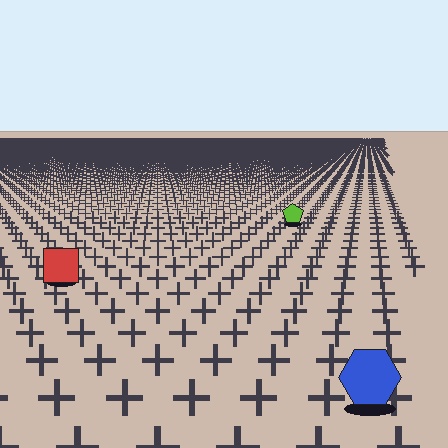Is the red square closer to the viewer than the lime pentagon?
Yes. The red square is closer — you can tell from the texture gradient: the ground texture is coarser near it.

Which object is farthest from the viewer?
The lime pentagon is farthest from the viewer. It appears smaller and the ground texture around it is denser.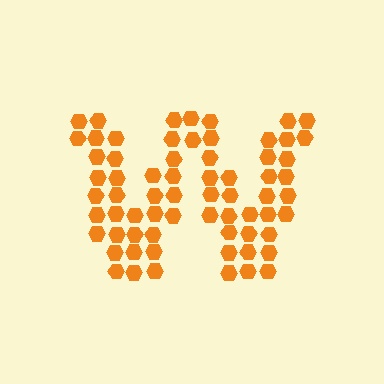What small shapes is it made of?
It is made of small hexagons.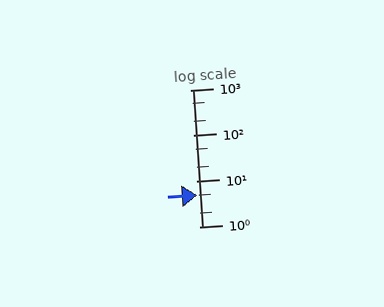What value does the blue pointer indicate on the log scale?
The pointer indicates approximately 4.9.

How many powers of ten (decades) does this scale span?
The scale spans 3 decades, from 1 to 1000.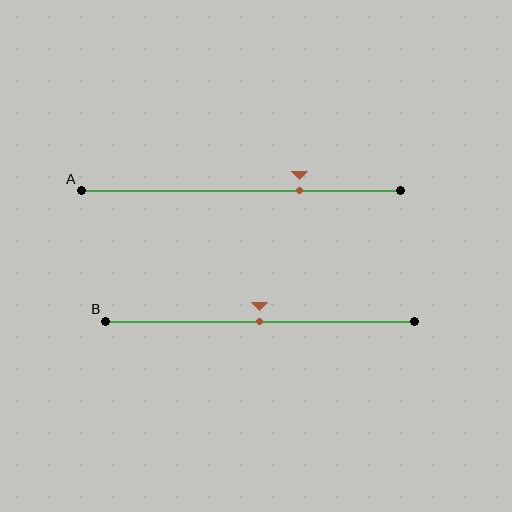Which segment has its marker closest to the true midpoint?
Segment B has its marker closest to the true midpoint.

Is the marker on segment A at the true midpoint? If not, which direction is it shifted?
No, the marker on segment A is shifted to the right by about 19% of the segment length.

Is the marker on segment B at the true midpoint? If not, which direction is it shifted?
Yes, the marker on segment B is at the true midpoint.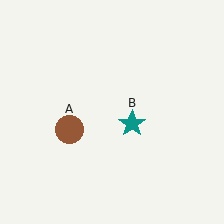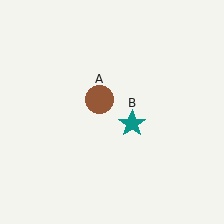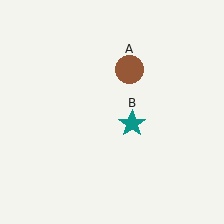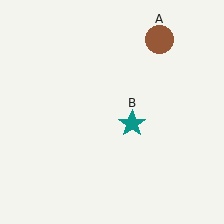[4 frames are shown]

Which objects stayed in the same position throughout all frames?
Teal star (object B) remained stationary.